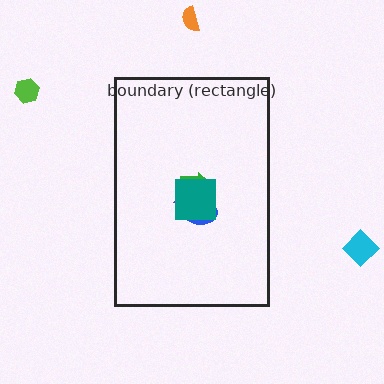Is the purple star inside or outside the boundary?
Inside.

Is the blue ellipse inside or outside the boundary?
Inside.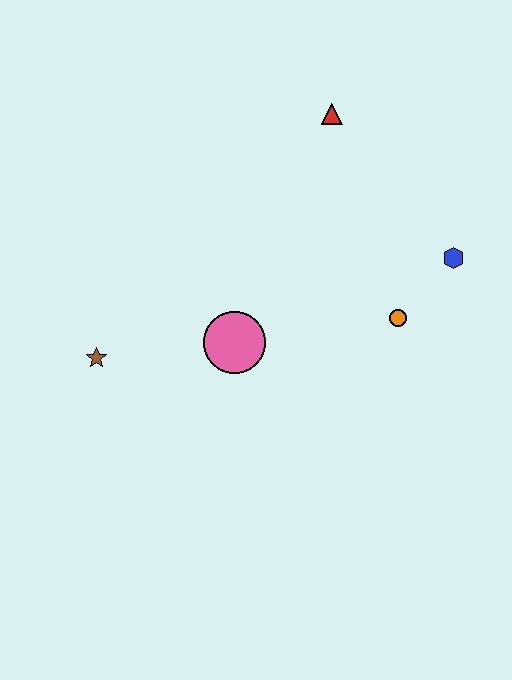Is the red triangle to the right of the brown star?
Yes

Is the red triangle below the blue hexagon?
No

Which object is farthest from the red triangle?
The brown star is farthest from the red triangle.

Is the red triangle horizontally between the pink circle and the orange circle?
Yes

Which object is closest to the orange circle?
The blue hexagon is closest to the orange circle.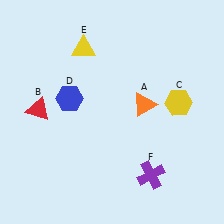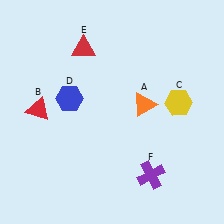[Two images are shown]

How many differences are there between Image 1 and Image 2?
There is 1 difference between the two images.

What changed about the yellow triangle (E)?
In Image 1, E is yellow. In Image 2, it changed to red.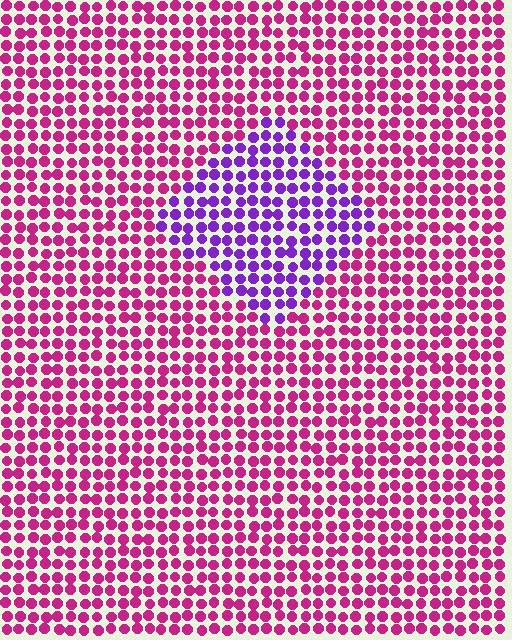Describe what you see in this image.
The image is filled with small magenta elements in a uniform arrangement. A diamond-shaped region is visible where the elements are tinted to a slightly different hue, forming a subtle color boundary.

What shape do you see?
I see a diamond.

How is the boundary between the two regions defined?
The boundary is defined purely by a slight shift in hue (about 48 degrees). Spacing, size, and orientation are identical on both sides.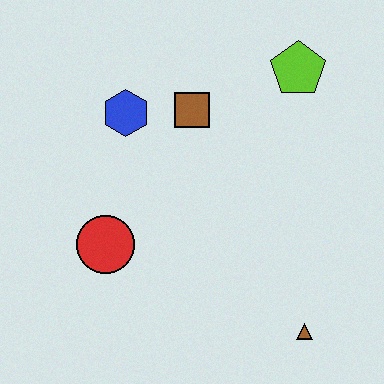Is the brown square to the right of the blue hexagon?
Yes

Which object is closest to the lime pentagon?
The brown square is closest to the lime pentagon.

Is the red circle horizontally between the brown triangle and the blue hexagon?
No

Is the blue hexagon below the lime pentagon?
Yes